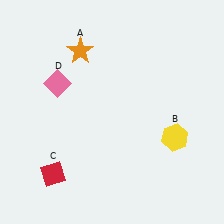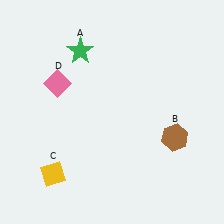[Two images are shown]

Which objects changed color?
A changed from orange to green. B changed from yellow to brown. C changed from red to yellow.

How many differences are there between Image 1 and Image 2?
There are 3 differences between the two images.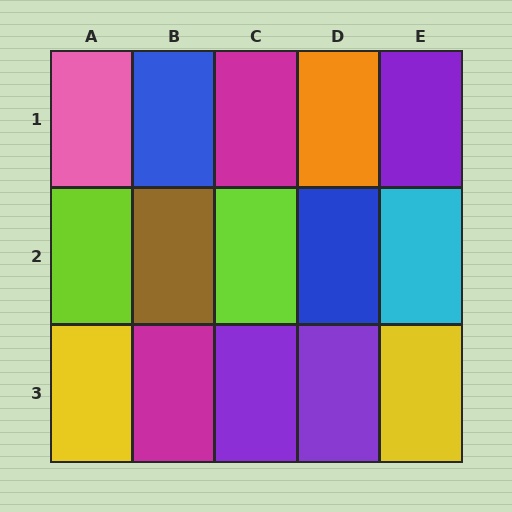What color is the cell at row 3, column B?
Magenta.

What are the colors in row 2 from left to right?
Lime, brown, lime, blue, cyan.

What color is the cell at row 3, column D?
Purple.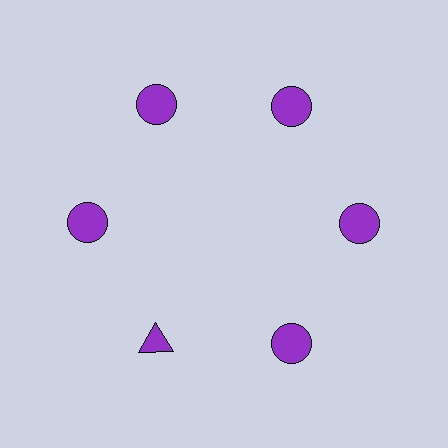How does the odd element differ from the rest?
It has a different shape: triangle instead of circle.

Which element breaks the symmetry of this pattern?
The purple triangle at roughly the 7 o'clock position breaks the symmetry. All other shapes are purple circles.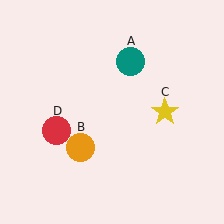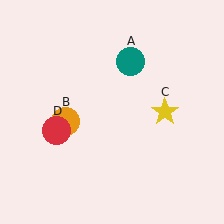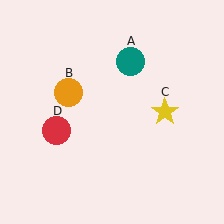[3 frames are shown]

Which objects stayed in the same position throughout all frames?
Teal circle (object A) and yellow star (object C) and red circle (object D) remained stationary.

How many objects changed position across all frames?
1 object changed position: orange circle (object B).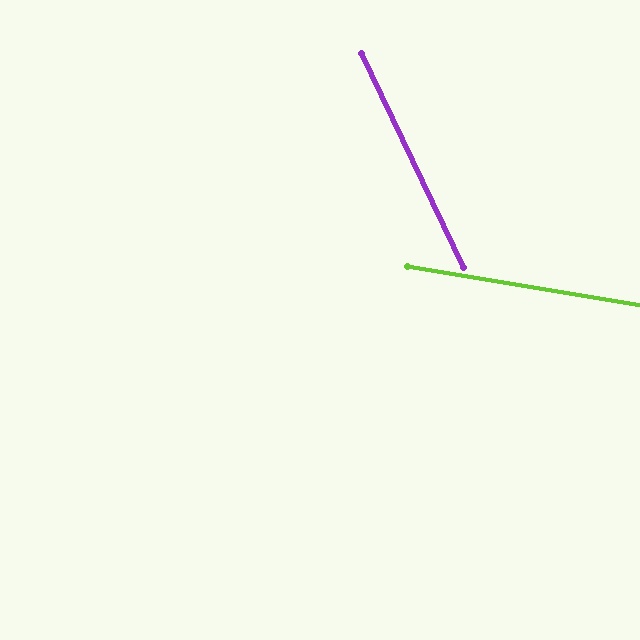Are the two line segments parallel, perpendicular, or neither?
Neither parallel nor perpendicular — they differ by about 55°.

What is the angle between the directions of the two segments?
Approximately 55 degrees.